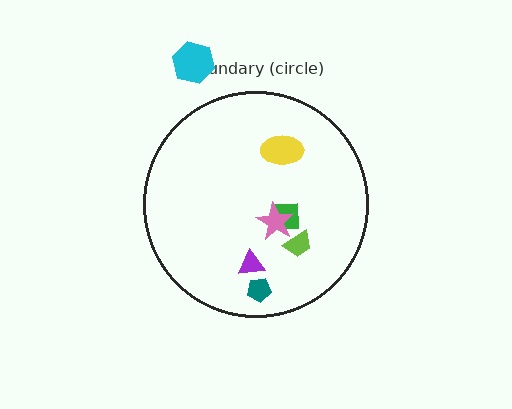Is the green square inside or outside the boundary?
Inside.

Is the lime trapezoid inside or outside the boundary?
Inside.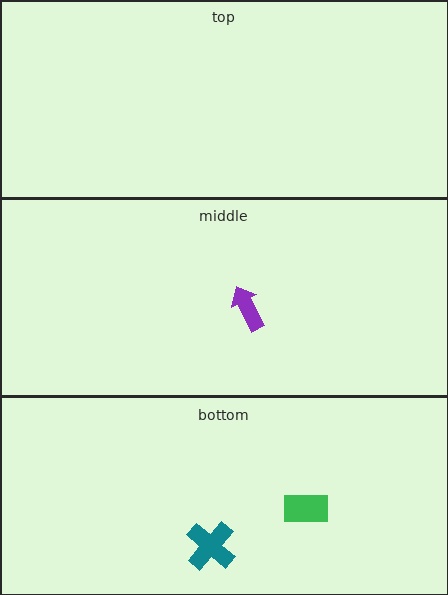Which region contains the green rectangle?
The bottom region.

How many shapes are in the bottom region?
2.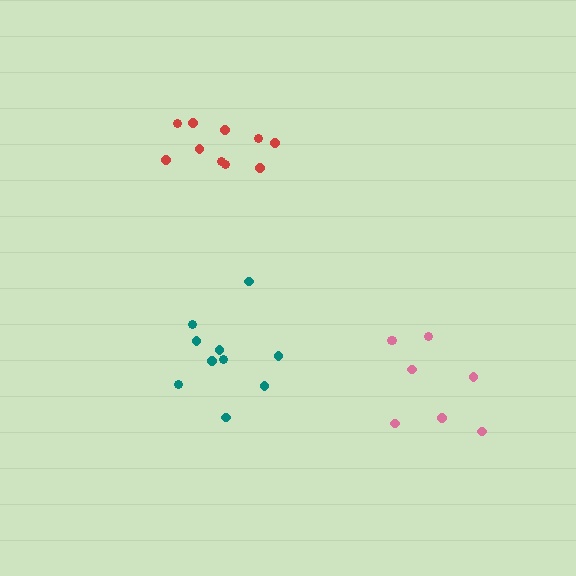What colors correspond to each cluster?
The clusters are colored: pink, teal, red.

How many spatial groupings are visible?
There are 3 spatial groupings.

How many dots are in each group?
Group 1: 8 dots, Group 2: 10 dots, Group 3: 10 dots (28 total).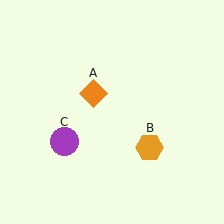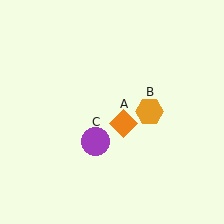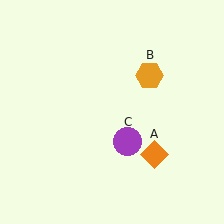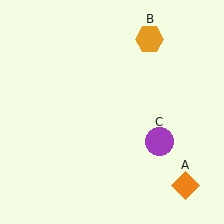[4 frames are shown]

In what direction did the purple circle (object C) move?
The purple circle (object C) moved right.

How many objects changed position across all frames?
3 objects changed position: orange diamond (object A), orange hexagon (object B), purple circle (object C).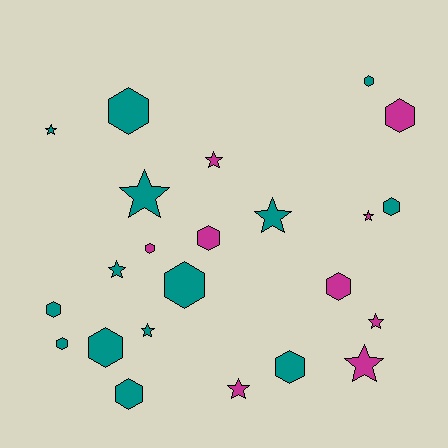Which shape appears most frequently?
Hexagon, with 13 objects.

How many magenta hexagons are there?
There are 4 magenta hexagons.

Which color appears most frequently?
Teal, with 14 objects.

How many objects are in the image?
There are 23 objects.